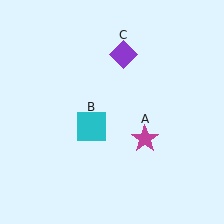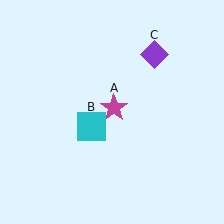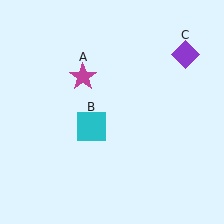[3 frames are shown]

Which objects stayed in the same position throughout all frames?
Cyan square (object B) remained stationary.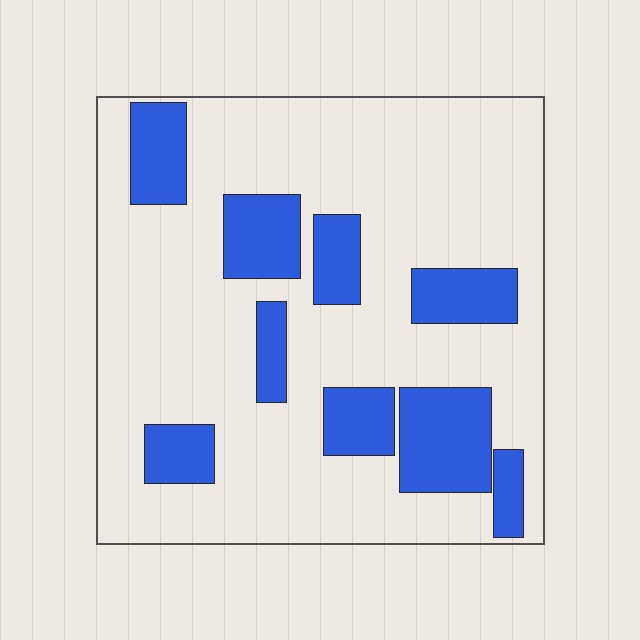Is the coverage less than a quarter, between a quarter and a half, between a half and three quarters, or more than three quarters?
Less than a quarter.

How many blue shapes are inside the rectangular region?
9.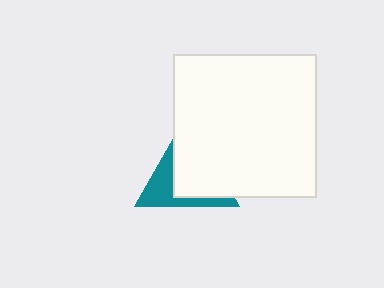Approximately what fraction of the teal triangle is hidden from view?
Roughly 59% of the teal triangle is hidden behind the white square.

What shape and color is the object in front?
The object in front is a white square.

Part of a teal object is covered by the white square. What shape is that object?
It is a triangle.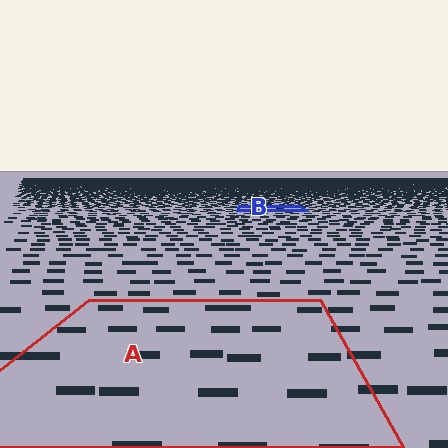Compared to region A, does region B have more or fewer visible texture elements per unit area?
Region B has more texture elements per unit area — they are packed more densely because it is farther away.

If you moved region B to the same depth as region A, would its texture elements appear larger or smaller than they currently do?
They would appear larger. At a closer depth, the same texture elements are projected at a bigger on-screen size.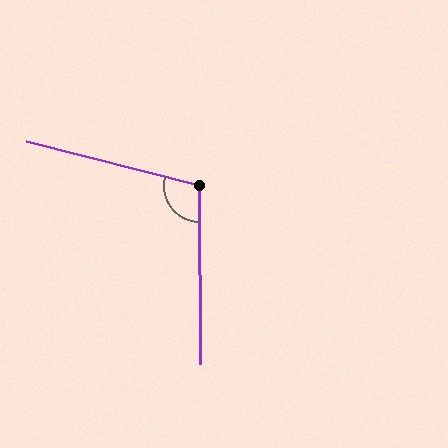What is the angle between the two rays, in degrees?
Approximately 104 degrees.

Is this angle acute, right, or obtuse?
It is obtuse.